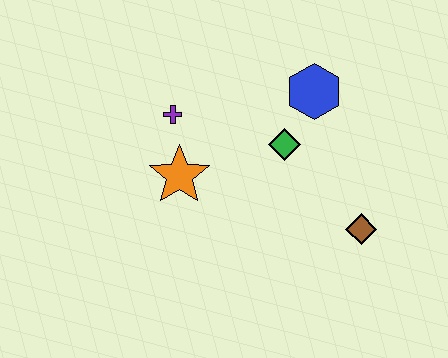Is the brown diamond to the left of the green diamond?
No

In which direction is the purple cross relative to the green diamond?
The purple cross is to the left of the green diamond.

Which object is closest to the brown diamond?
The green diamond is closest to the brown diamond.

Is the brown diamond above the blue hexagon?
No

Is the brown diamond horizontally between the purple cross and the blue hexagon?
No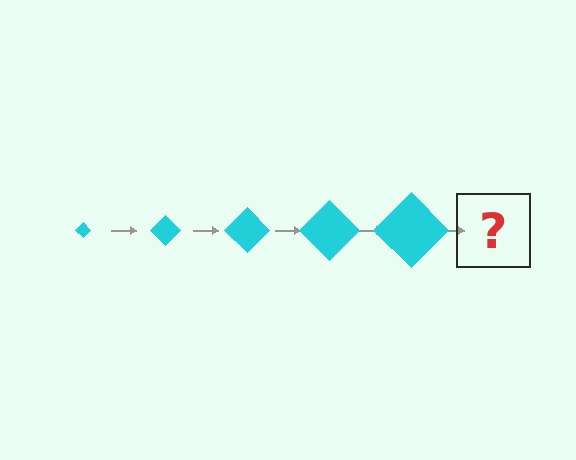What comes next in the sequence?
The next element should be a cyan diamond, larger than the previous one.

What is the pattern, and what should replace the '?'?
The pattern is that the diamond gets progressively larger each step. The '?' should be a cyan diamond, larger than the previous one.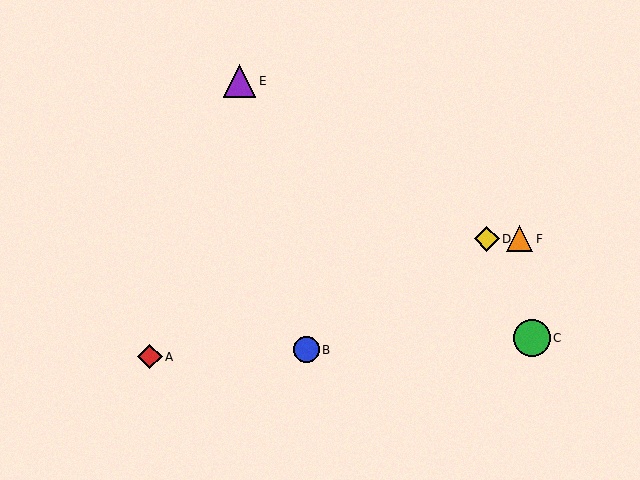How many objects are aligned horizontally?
2 objects (D, F) are aligned horizontally.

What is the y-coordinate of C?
Object C is at y≈338.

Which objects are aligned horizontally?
Objects D, F are aligned horizontally.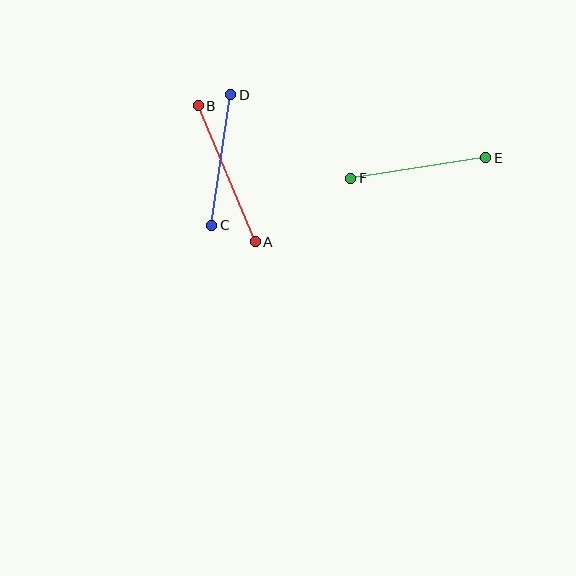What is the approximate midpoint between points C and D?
The midpoint is at approximately (221, 160) pixels.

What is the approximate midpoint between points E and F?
The midpoint is at approximately (418, 168) pixels.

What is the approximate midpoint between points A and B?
The midpoint is at approximately (227, 174) pixels.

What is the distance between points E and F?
The distance is approximately 136 pixels.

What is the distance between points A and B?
The distance is approximately 148 pixels.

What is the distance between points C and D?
The distance is approximately 132 pixels.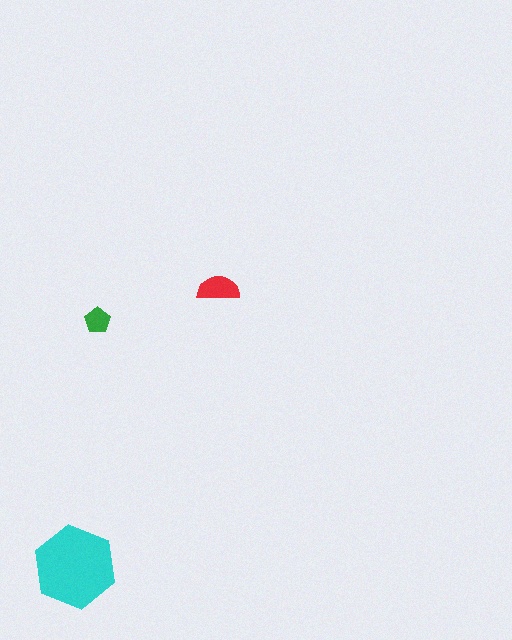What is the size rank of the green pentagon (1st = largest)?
3rd.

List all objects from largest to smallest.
The cyan hexagon, the red semicircle, the green pentagon.